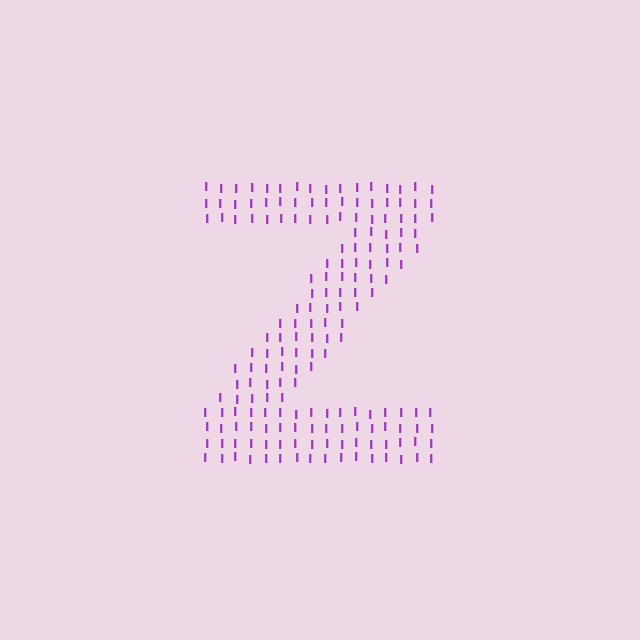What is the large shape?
The large shape is the letter Z.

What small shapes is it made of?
It is made of small letter I's.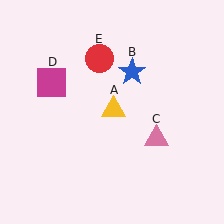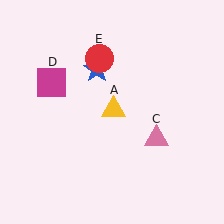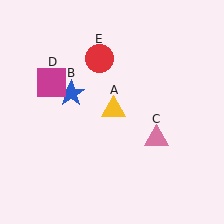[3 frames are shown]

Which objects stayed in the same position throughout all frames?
Yellow triangle (object A) and pink triangle (object C) and magenta square (object D) and red circle (object E) remained stationary.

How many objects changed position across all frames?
1 object changed position: blue star (object B).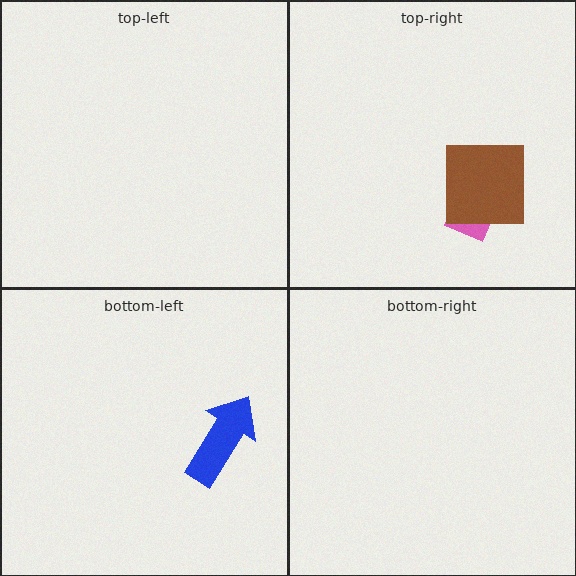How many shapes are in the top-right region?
2.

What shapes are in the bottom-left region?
The blue arrow.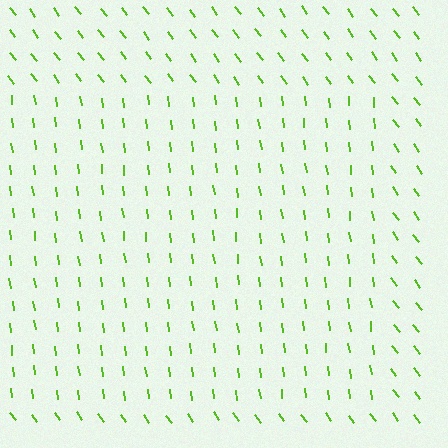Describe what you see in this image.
The image is filled with small lime line segments. A rectangle region in the image has lines oriented differently from the surrounding lines, creating a visible texture boundary.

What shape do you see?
I see a rectangle.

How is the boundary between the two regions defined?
The boundary is defined purely by a change in line orientation (approximately 30 degrees difference). All lines are the same color and thickness.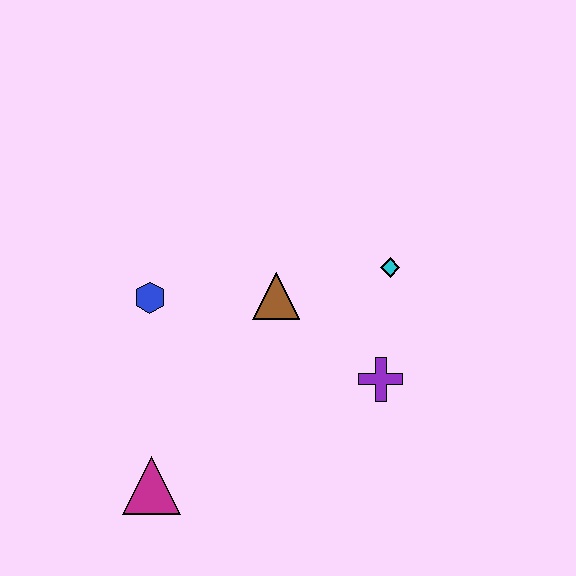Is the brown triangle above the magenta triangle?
Yes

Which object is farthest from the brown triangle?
The magenta triangle is farthest from the brown triangle.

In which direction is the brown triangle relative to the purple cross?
The brown triangle is to the left of the purple cross.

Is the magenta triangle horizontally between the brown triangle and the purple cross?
No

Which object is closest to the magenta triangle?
The blue hexagon is closest to the magenta triangle.